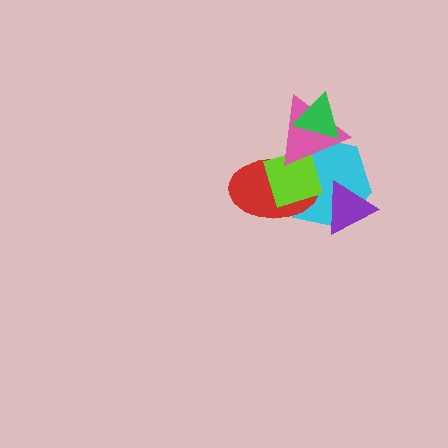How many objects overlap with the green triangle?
2 objects overlap with the green triangle.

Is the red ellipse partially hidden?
Yes, it is partially covered by another shape.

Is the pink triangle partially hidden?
Yes, it is partially covered by another shape.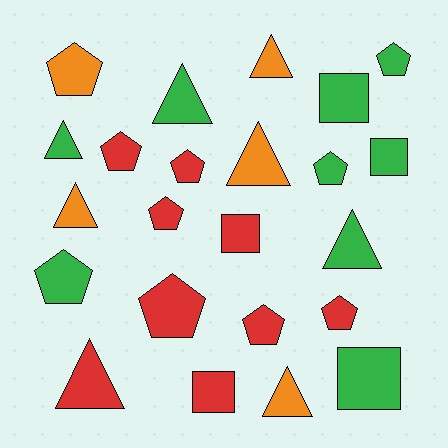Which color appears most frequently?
Red, with 9 objects.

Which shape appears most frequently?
Pentagon, with 10 objects.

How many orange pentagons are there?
There is 1 orange pentagon.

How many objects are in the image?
There are 23 objects.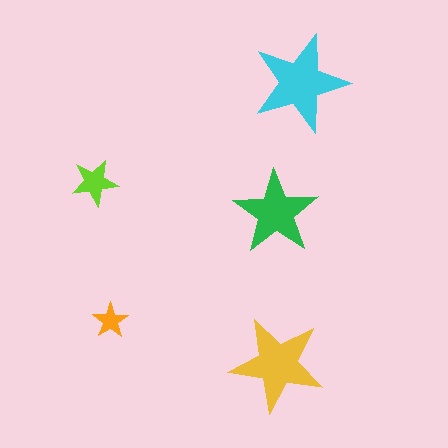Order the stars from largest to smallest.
the cyan one, the yellow one, the green one, the lime one, the orange one.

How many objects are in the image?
There are 5 objects in the image.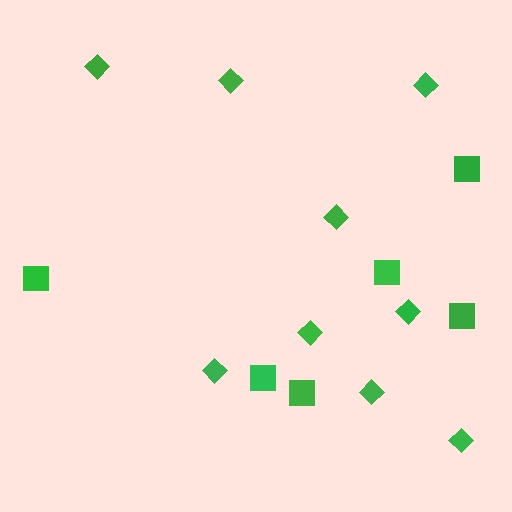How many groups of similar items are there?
There are 2 groups: one group of squares (6) and one group of diamonds (9).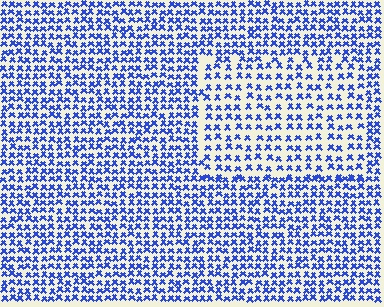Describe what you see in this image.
The image contains small blue elements arranged at two different densities. A rectangle-shaped region is visible where the elements are less densely packed than the surrounding area.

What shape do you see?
I see a rectangle.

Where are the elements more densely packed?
The elements are more densely packed outside the rectangle boundary.